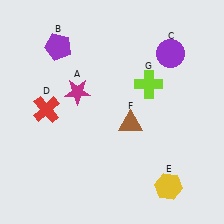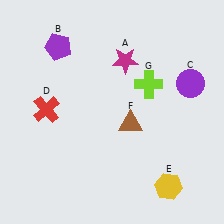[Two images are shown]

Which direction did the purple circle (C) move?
The purple circle (C) moved down.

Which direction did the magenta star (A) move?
The magenta star (A) moved right.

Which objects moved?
The objects that moved are: the magenta star (A), the purple circle (C).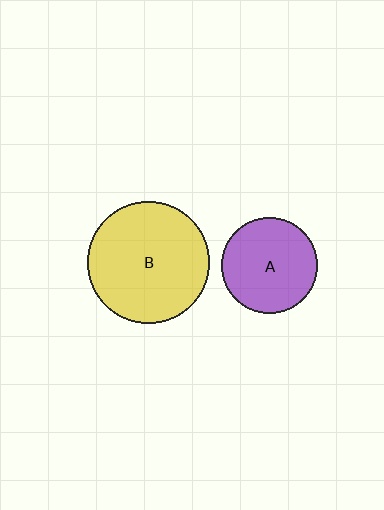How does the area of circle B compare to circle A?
Approximately 1.6 times.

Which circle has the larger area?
Circle B (yellow).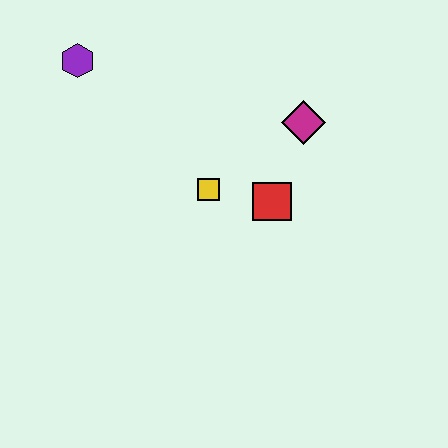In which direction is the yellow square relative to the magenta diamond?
The yellow square is to the left of the magenta diamond.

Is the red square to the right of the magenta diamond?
No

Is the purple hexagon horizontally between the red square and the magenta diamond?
No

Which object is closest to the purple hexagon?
The yellow square is closest to the purple hexagon.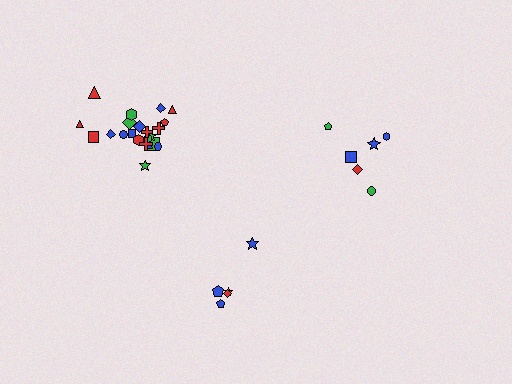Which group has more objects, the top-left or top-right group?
The top-left group.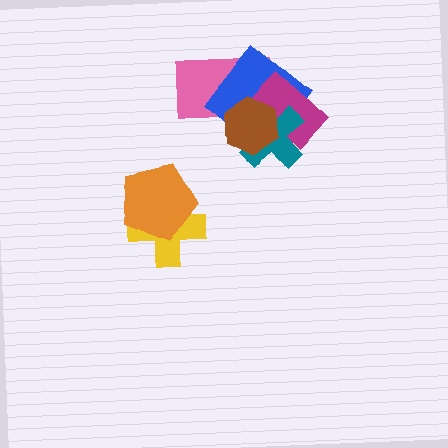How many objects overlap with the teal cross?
4 objects overlap with the teal cross.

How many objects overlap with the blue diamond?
4 objects overlap with the blue diamond.